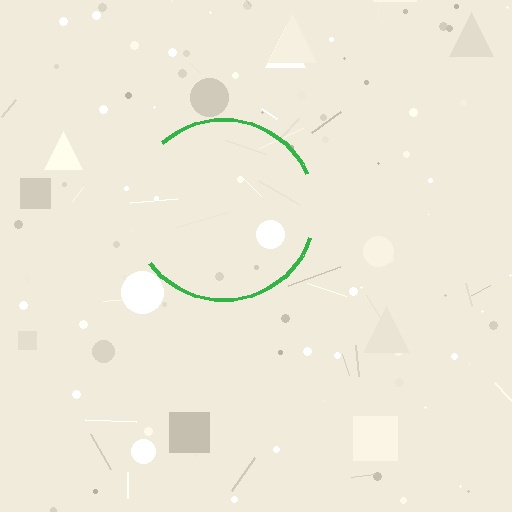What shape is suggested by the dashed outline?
The dashed outline suggests a circle.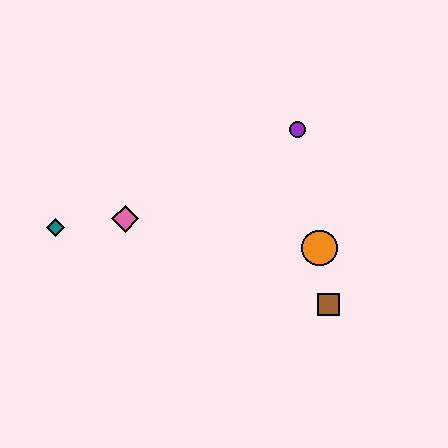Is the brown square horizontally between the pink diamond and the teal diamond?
No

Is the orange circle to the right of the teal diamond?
Yes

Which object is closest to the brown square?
The orange circle is closest to the brown square.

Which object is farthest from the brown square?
The teal diamond is farthest from the brown square.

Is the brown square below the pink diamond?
Yes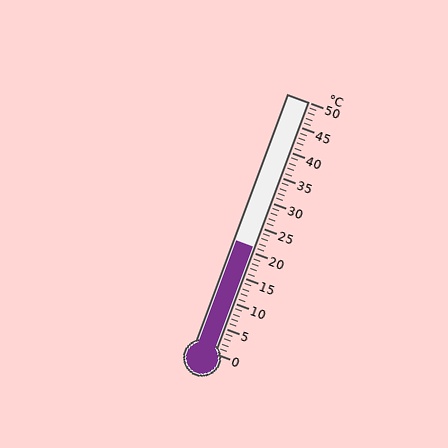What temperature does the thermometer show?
The thermometer shows approximately 21°C.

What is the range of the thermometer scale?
The thermometer scale ranges from 0°C to 50°C.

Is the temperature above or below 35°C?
The temperature is below 35°C.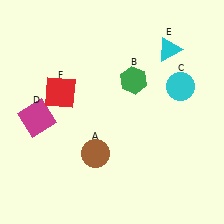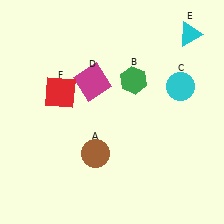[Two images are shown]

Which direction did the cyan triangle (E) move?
The cyan triangle (E) moved right.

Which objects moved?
The objects that moved are: the magenta square (D), the cyan triangle (E).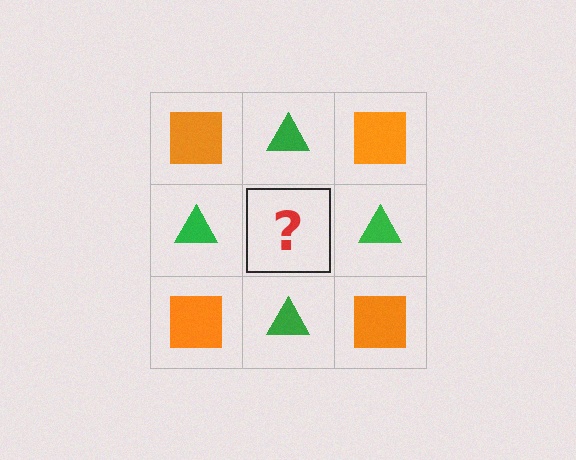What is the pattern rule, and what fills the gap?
The rule is that it alternates orange square and green triangle in a checkerboard pattern. The gap should be filled with an orange square.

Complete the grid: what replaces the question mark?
The question mark should be replaced with an orange square.